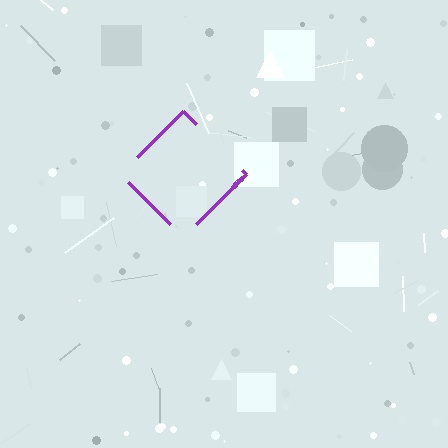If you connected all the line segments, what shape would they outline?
They would outline a diamond.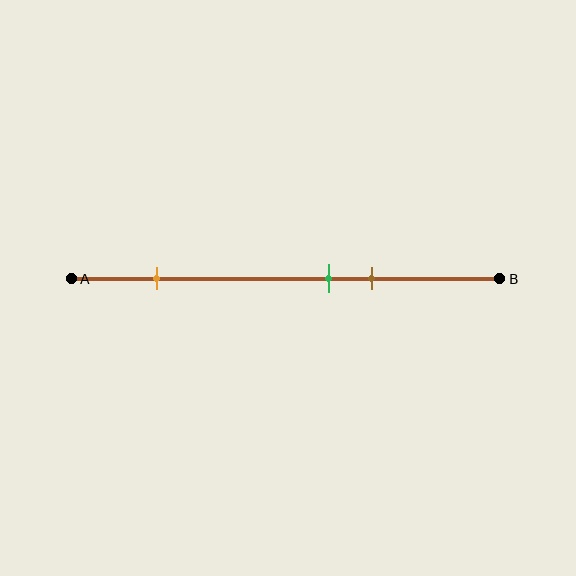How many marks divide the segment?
There are 3 marks dividing the segment.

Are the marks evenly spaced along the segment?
No, the marks are not evenly spaced.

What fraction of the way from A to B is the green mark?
The green mark is approximately 60% (0.6) of the way from A to B.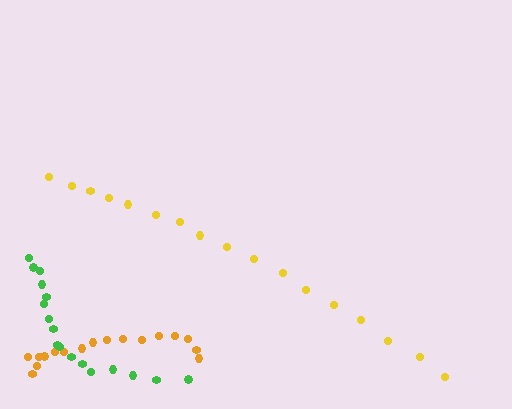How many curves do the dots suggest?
There are 3 distinct paths.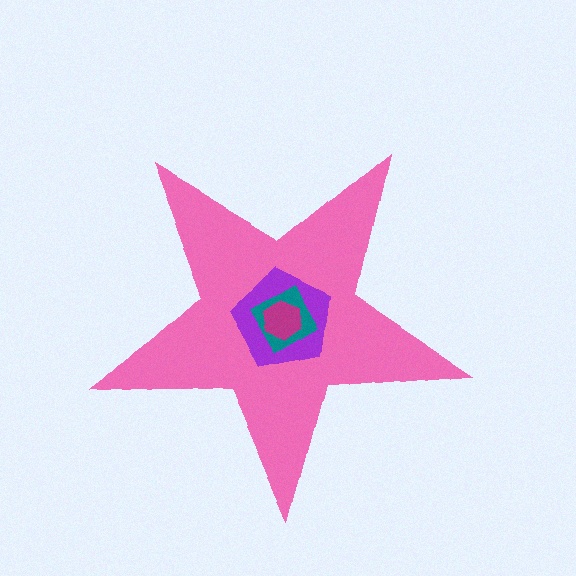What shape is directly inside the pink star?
The purple pentagon.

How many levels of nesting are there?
4.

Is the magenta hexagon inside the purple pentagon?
Yes.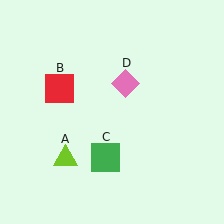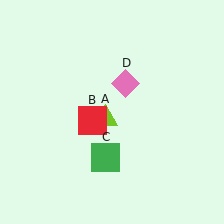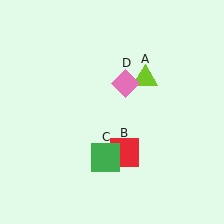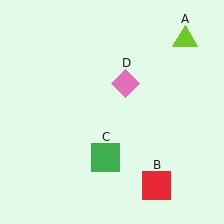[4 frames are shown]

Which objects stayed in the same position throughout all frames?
Green square (object C) and pink diamond (object D) remained stationary.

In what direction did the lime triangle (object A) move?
The lime triangle (object A) moved up and to the right.